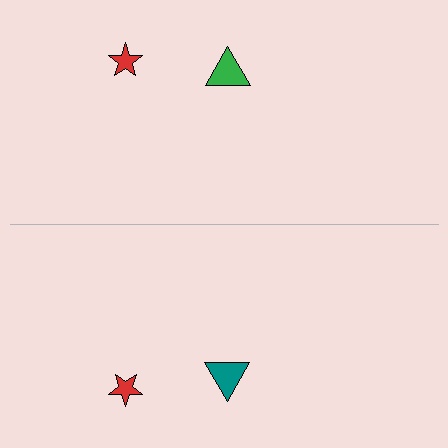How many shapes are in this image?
There are 4 shapes in this image.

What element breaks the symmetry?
The teal triangle on the bottom side breaks the symmetry — its mirror counterpart is green.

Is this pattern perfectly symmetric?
No, the pattern is not perfectly symmetric. The teal triangle on the bottom side breaks the symmetry — its mirror counterpart is green.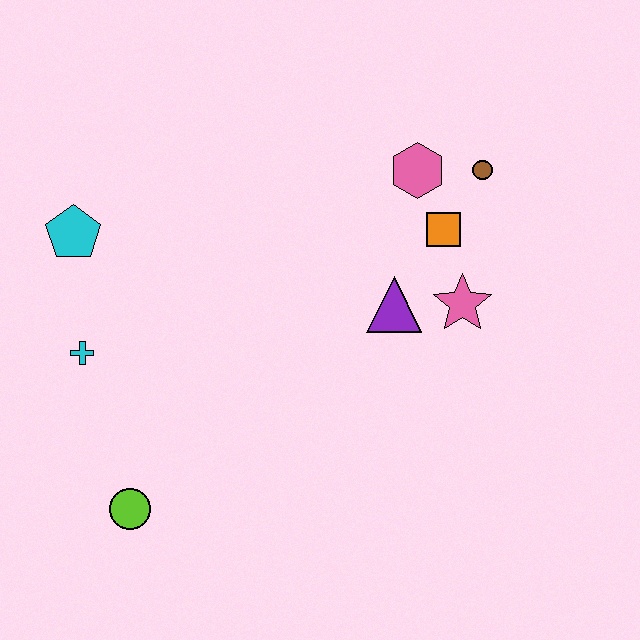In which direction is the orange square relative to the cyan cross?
The orange square is to the right of the cyan cross.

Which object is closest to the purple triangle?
The pink star is closest to the purple triangle.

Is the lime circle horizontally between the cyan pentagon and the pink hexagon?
Yes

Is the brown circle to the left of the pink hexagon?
No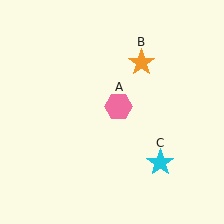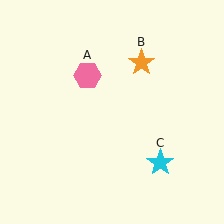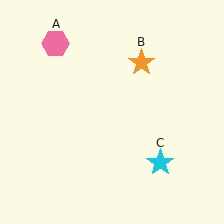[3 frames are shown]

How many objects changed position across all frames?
1 object changed position: pink hexagon (object A).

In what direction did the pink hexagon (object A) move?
The pink hexagon (object A) moved up and to the left.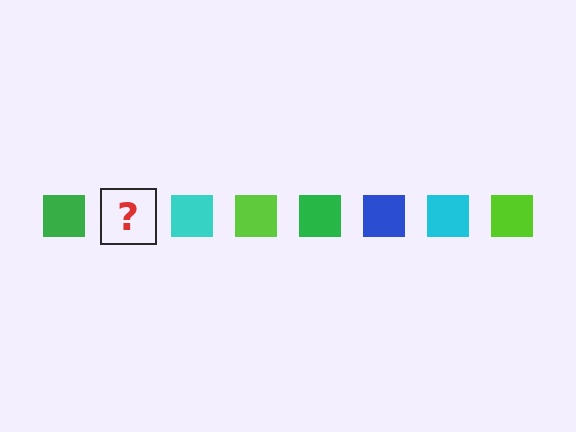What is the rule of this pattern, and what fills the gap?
The rule is that the pattern cycles through green, blue, cyan, lime squares. The gap should be filled with a blue square.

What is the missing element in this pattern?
The missing element is a blue square.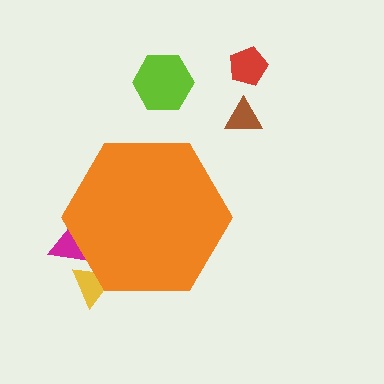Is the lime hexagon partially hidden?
No, the lime hexagon is fully visible.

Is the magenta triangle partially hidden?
Yes, the magenta triangle is partially hidden behind the orange hexagon.